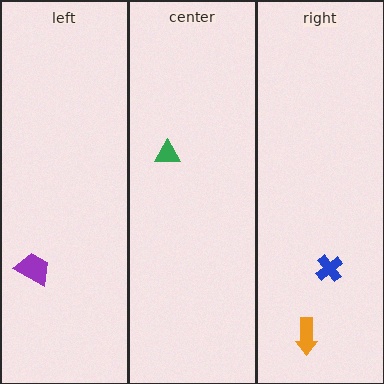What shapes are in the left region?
The purple trapezoid.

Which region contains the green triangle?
The center region.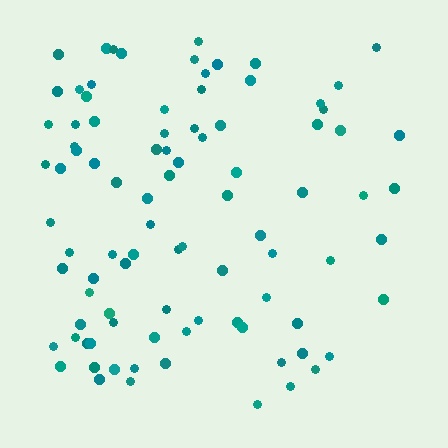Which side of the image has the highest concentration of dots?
The left.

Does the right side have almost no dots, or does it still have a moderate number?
Still a moderate number, just noticeably fewer than the left.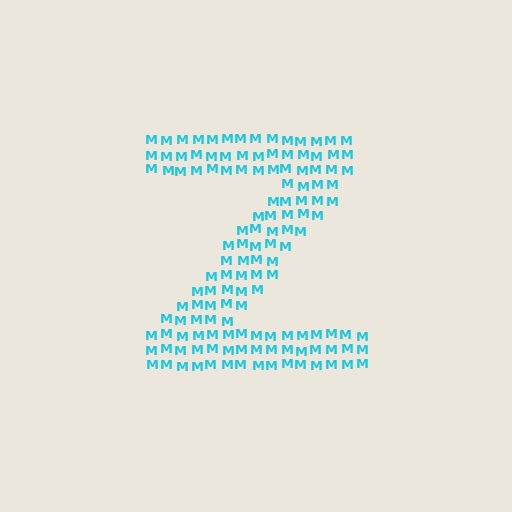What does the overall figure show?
The overall figure shows the letter Z.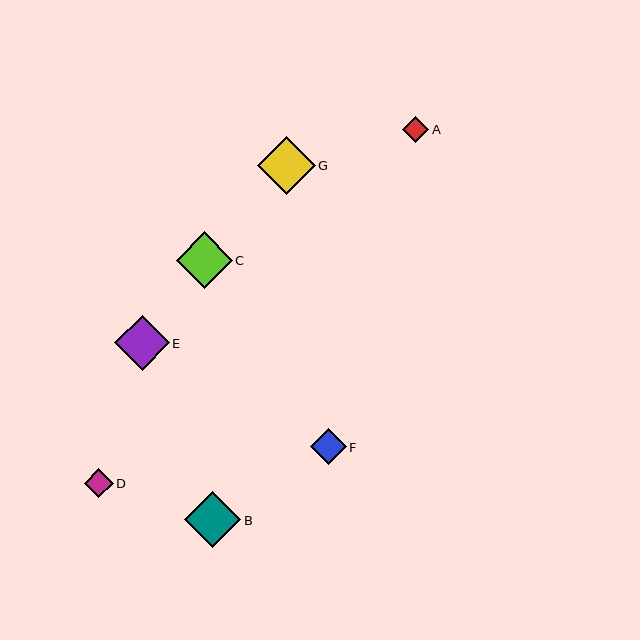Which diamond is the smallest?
Diamond A is the smallest with a size of approximately 26 pixels.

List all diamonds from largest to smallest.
From largest to smallest: G, B, C, E, F, D, A.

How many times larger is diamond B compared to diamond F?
Diamond B is approximately 1.6 times the size of diamond F.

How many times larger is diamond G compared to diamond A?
Diamond G is approximately 2.2 times the size of diamond A.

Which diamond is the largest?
Diamond G is the largest with a size of approximately 58 pixels.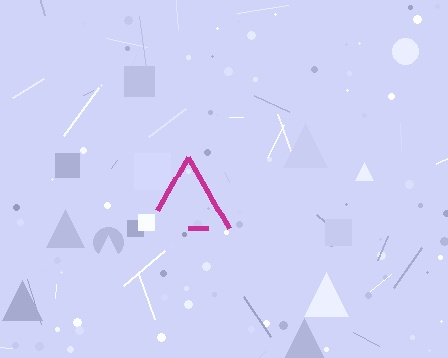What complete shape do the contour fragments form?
The contour fragments form a triangle.